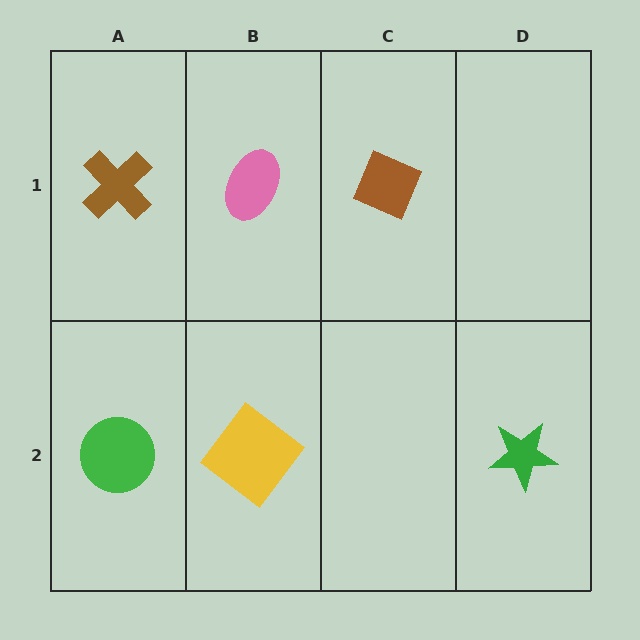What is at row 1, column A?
A brown cross.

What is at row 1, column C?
A brown diamond.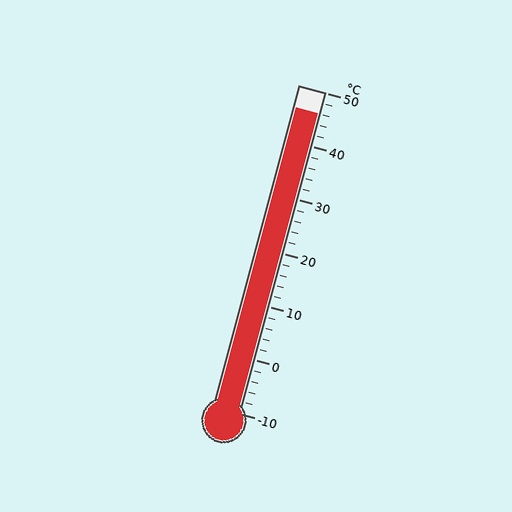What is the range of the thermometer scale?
The thermometer scale ranges from -10°C to 50°C.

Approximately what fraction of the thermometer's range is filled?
The thermometer is filled to approximately 95% of its range.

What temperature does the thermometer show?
The thermometer shows approximately 46°C.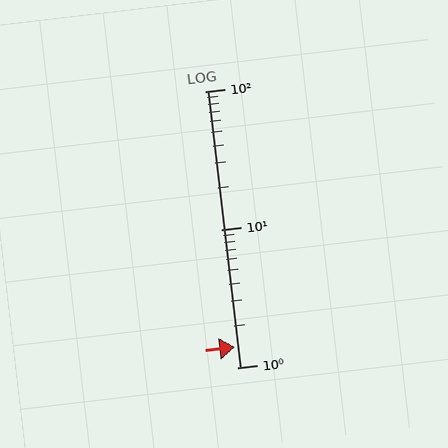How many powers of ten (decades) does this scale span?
The scale spans 2 decades, from 1 to 100.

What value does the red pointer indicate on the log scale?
The pointer indicates approximately 1.4.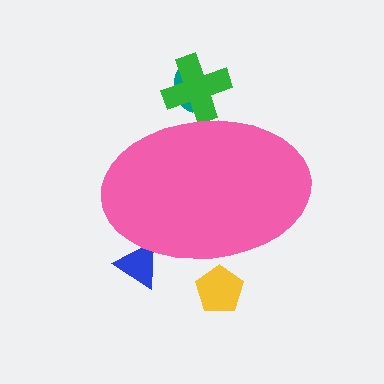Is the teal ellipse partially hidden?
Yes, the teal ellipse is partially hidden behind the pink ellipse.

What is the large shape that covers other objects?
A pink ellipse.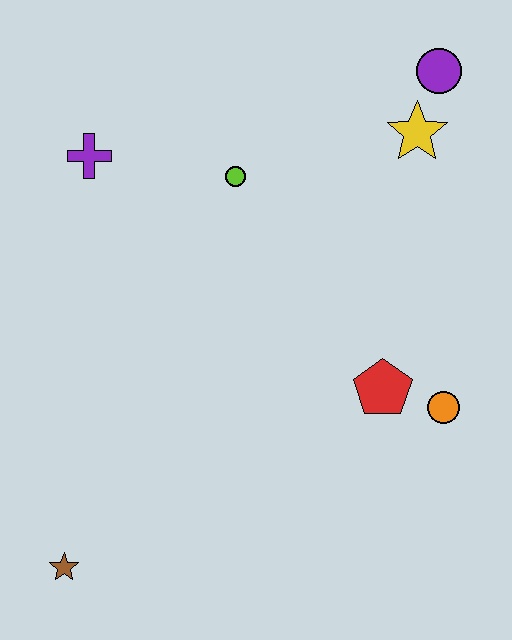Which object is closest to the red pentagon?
The orange circle is closest to the red pentagon.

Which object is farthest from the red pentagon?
The purple cross is farthest from the red pentagon.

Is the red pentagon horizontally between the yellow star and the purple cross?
Yes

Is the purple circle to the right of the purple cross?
Yes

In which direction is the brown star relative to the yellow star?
The brown star is below the yellow star.